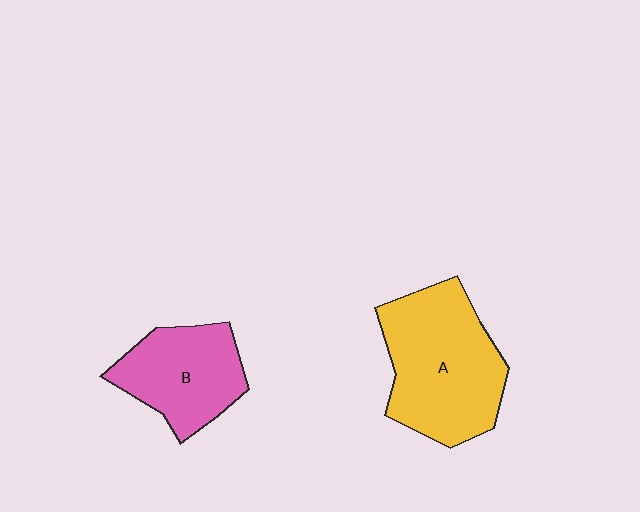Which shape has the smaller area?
Shape B (pink).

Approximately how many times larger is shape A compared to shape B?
Approximately 1.5 times.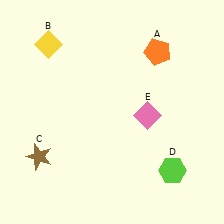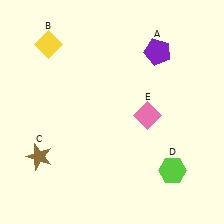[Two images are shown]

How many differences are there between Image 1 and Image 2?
There is 1 difference between the two images.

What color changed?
The pentagon (A) changed from orange in Image 1 to purple in Image 2.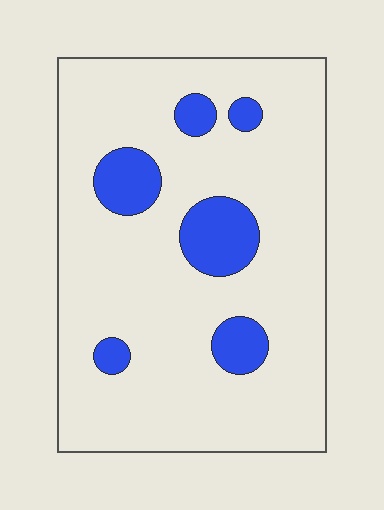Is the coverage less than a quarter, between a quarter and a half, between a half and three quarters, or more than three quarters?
Less than a quarter.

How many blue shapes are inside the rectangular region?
6.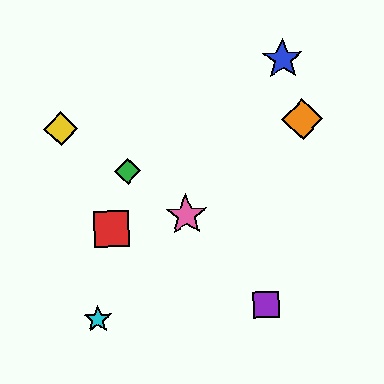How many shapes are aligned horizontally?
2 shapes (the yellow diamond, the orange diamond) are aligned horizontally.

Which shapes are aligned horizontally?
The yellow diamond, the orange diamond are aligned horizontally.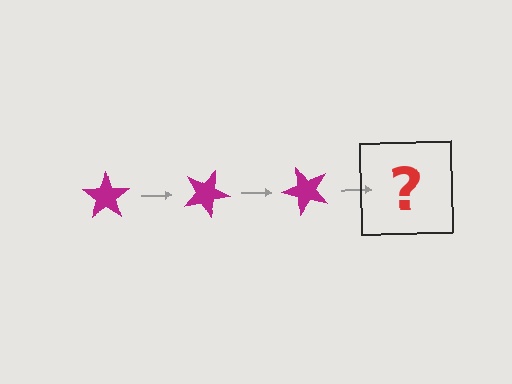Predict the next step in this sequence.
The next step is a magenta star rotated 75 degrees.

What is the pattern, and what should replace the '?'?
The pattern is that the star rotates 25 degrees each step. The '?' should be a magenta star rotated 75 degrees.